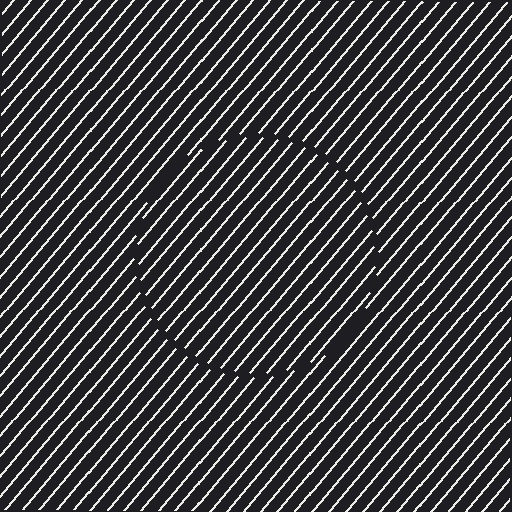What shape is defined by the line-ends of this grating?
An illusory circle. The interior of the shape contains the same grating, shifted by half a period — the contour is defined by the phase discontinuity where line-ends from the inner and outer gratings abut.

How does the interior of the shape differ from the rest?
The interior of the shape contains the same grating, shifted by half a period — the contour is defined by the phase discontinuity where line-ends from the inner and outer gratings abut.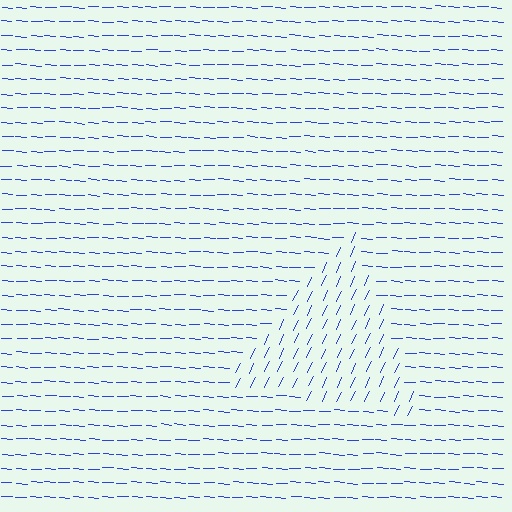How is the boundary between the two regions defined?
The boundary is defined purely by a change in line orientation (approximately 68 degrees difference). All lines are the same color and thickness.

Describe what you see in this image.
The image is filled with small blue line segments. A triangle region in the image has lines oriented differently from the surrounding lines, creating a visible texture boundary.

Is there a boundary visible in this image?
Yes, there is a texture boundary formed by a change in line orientation.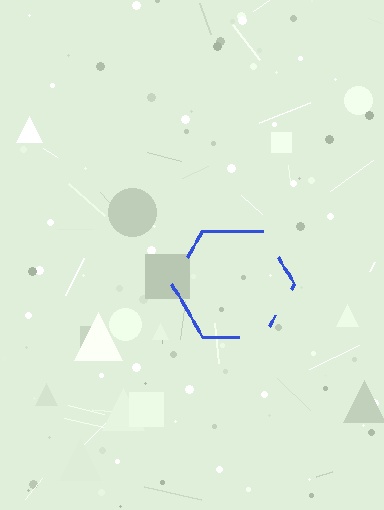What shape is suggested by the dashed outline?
The dashed outline suggests a hexagon.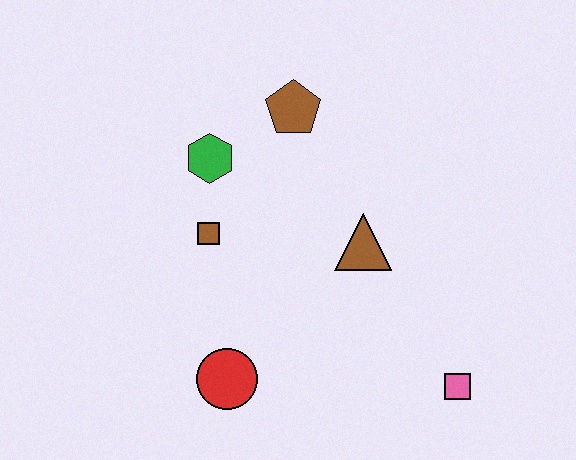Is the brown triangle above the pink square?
Yes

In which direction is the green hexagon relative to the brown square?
The green hexagon is above the brown square.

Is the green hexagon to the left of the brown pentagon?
Yes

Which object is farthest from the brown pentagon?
The pink square is farthest from the brown pentagon.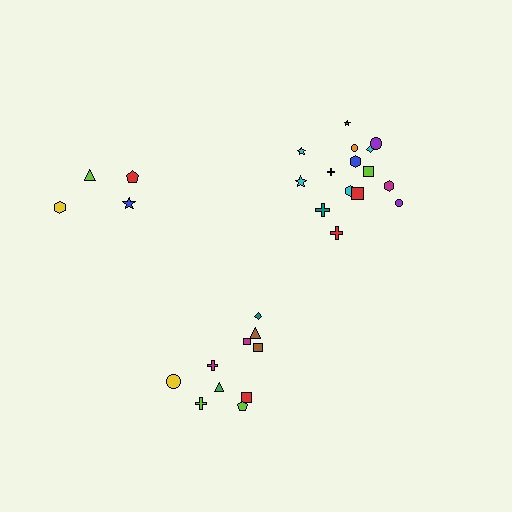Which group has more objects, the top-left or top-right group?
The top-right group.